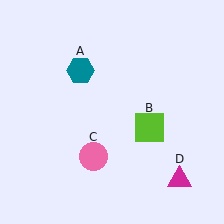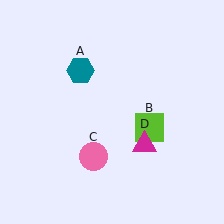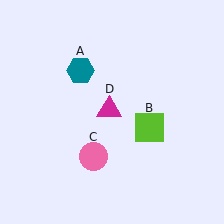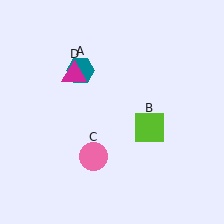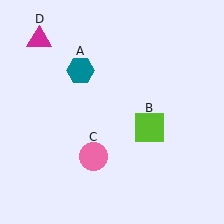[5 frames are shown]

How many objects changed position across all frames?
1 object changed position: magenta triangle (object D).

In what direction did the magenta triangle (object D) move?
The magenta triangle (object D) moved up and to the left.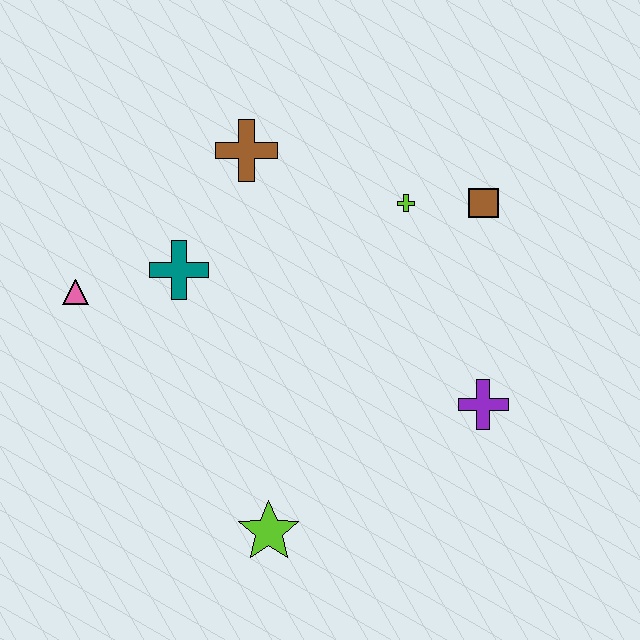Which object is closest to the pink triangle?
The teal cross is closest to the pink triangle.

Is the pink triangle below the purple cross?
No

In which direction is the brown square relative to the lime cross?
The brown square is to the right of the lime cross.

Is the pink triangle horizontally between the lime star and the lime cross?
No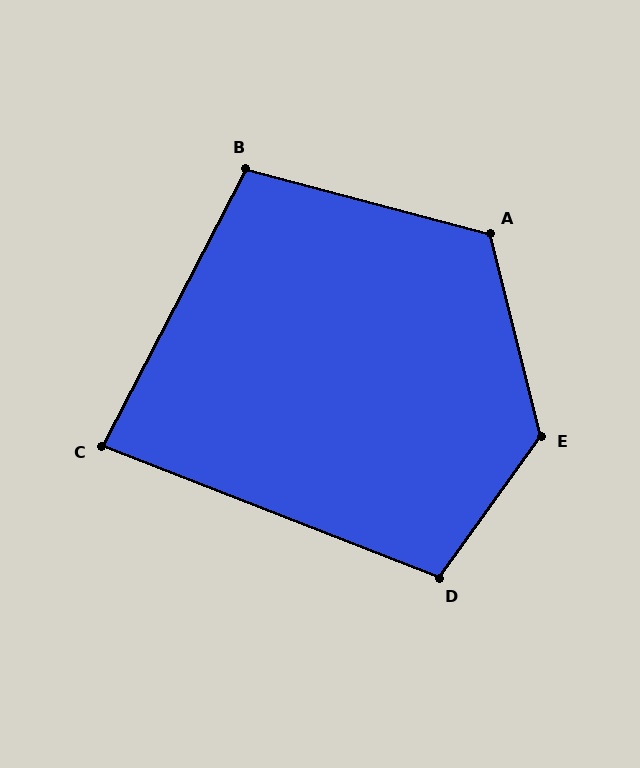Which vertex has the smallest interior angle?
C, at approximately 84 degrees.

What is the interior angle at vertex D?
Approximately 105 degrees (obtuse).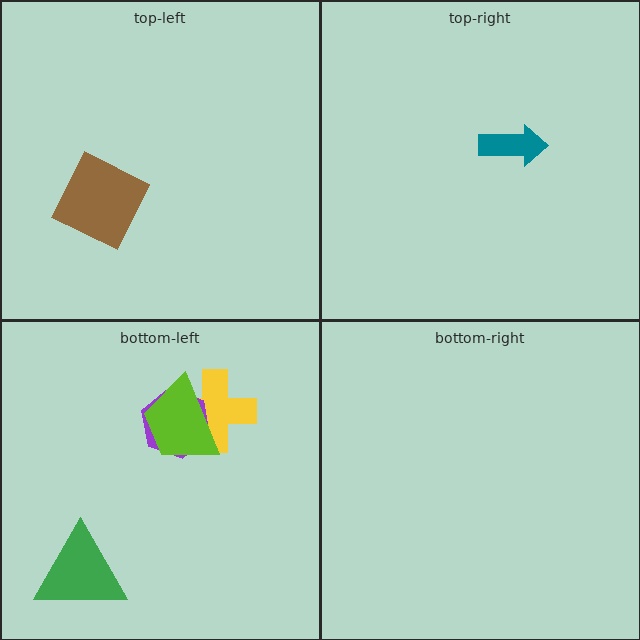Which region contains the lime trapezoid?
The bottom-left region.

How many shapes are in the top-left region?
1.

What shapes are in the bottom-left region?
The green triangle, the yellow cross, the purple hexagon, the lime trapezoid.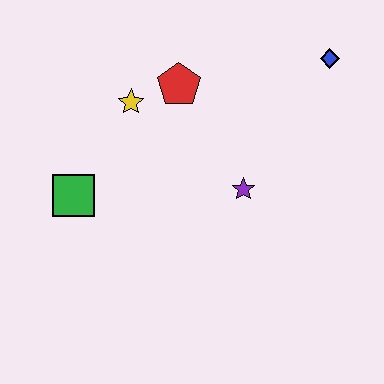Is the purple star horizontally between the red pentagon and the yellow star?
No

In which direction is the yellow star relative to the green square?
The yellow star is above the green square.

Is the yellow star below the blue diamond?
Yes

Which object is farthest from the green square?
The blue diamond is farthest from the green square.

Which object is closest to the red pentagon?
The yellow star is closest to the red pentagon.